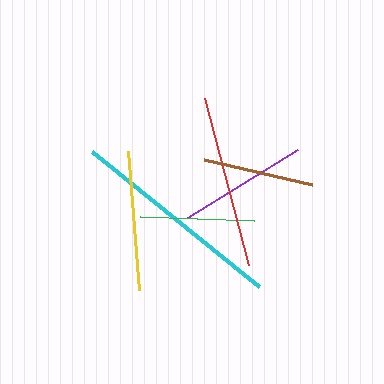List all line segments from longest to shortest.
From longest to shortest: cyan, red, yellow, purple, green, brown.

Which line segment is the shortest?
The brown line is the shortest at approximately 111 pixels.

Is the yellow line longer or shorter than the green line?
The yellow line is longer than the green line.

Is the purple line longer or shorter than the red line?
The red line is longer than the purple line.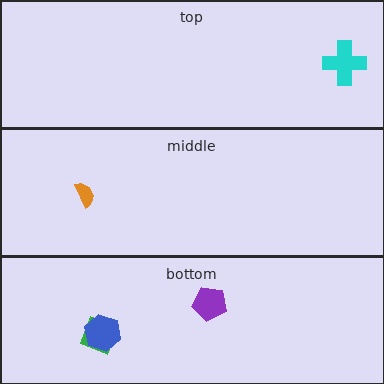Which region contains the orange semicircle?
The middle region.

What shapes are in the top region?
The cyan cross.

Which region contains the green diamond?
The bottom region.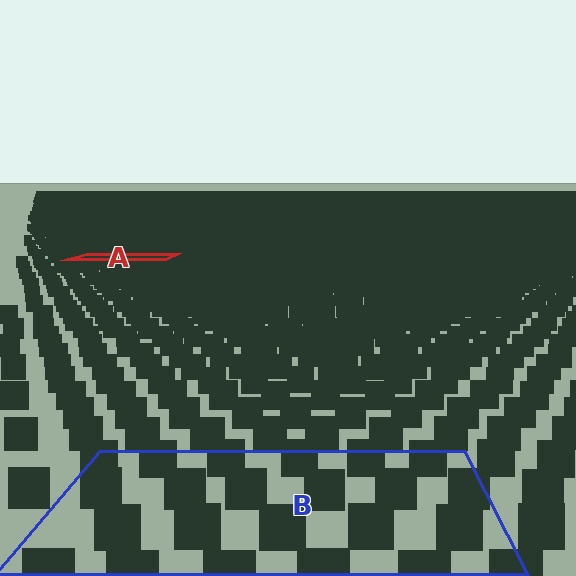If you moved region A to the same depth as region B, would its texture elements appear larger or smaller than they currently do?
They would appear larger. At a closer depth, the same texture elements are projected at a bigger on-screen size.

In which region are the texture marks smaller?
The texture marks are smaller in region A, because it is farther away.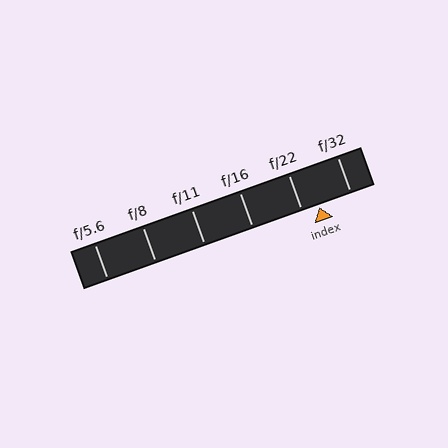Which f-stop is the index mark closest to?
The index mark is closest to f/22.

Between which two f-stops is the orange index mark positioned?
The index mark is between f/22 and f/32.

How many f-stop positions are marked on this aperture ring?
There are 6 f-stop positions marked.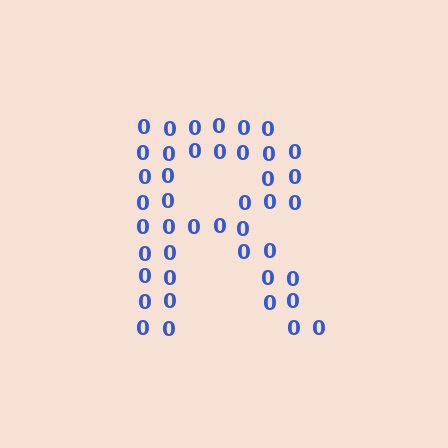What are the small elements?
The small elements are digit 0's.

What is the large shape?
The large shape is the letter R.